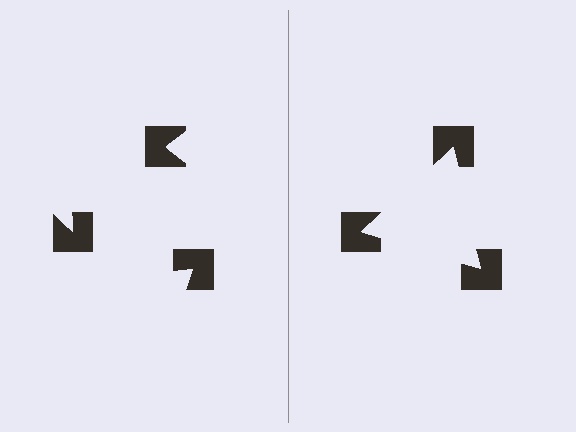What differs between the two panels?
The notched squares are positioned identically on both sides; only the wedge orientations differ. On the right they align to a triangle; on the left they are misaligned.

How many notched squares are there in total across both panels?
6 — 3 on each side.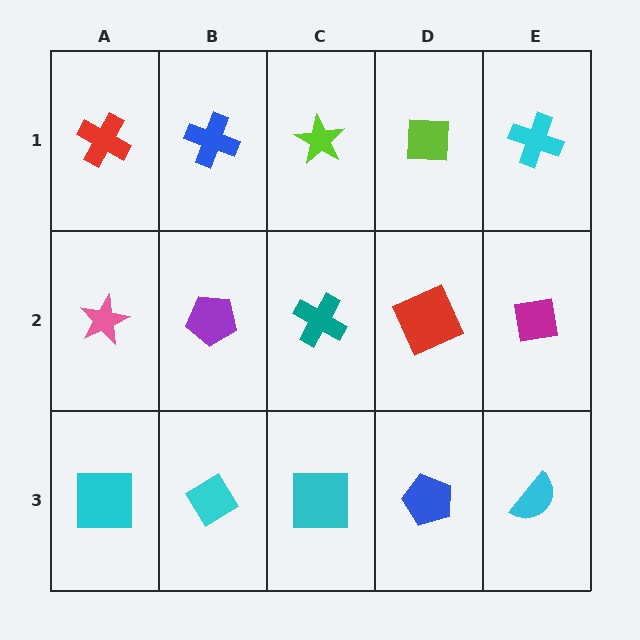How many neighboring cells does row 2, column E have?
3.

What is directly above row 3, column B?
A purple pentagon.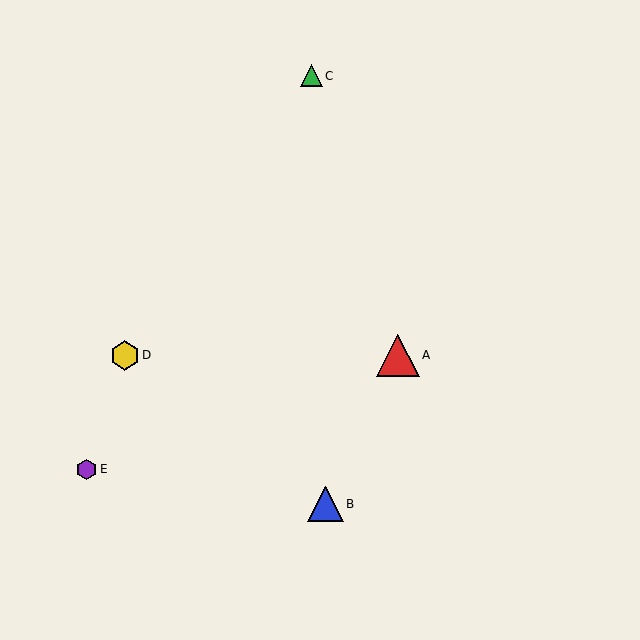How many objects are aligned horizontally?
2 objects (A, D) are aligned horizontally.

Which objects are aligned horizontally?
Objects A, D are aligned horizontally.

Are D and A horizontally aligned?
Yes, both are at y≈356.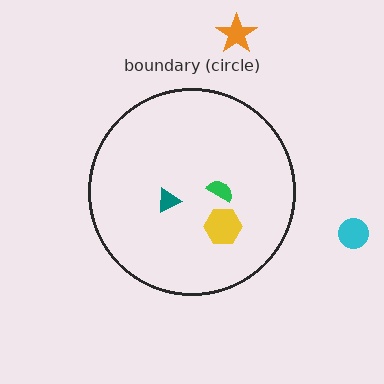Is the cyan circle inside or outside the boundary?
Outside.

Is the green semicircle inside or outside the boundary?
Inside.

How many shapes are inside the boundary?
3 inside, 2 outside.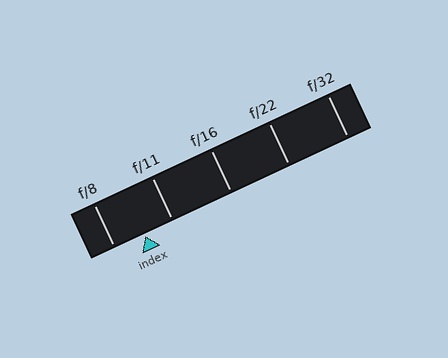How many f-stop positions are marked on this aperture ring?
There are 5 f-stop positions marked.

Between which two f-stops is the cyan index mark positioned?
The index mark is between f/8 and f/11.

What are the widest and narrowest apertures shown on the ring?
The widest aperture shown is f/8 and the narrowest is f/32.